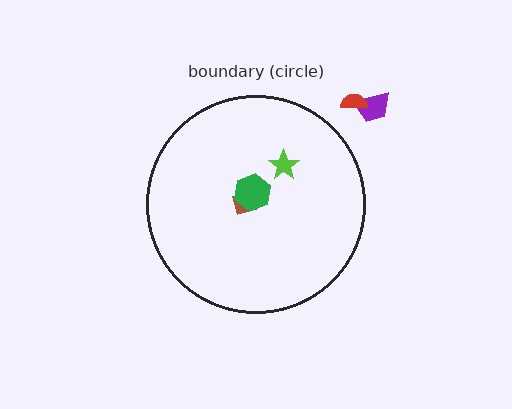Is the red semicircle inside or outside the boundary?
Outside.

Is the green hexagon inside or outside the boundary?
Inside.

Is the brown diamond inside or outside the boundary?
Inside.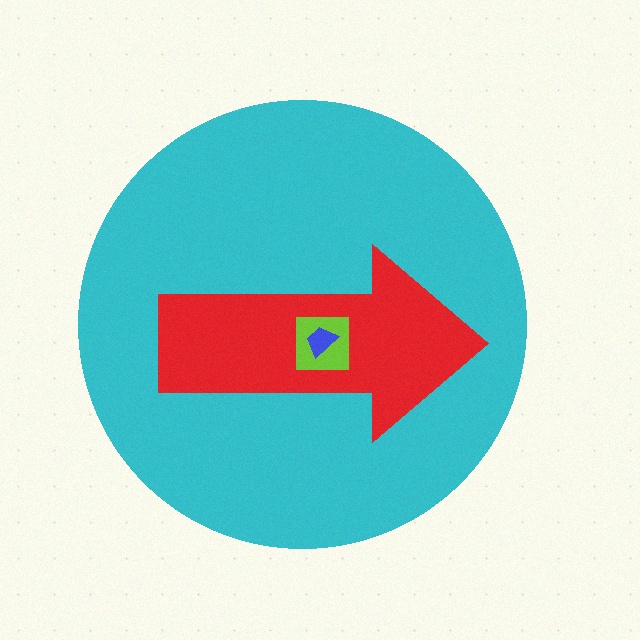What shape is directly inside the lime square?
The blue trapezoid.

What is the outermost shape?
The cyan circle.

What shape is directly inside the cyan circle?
The red arrow.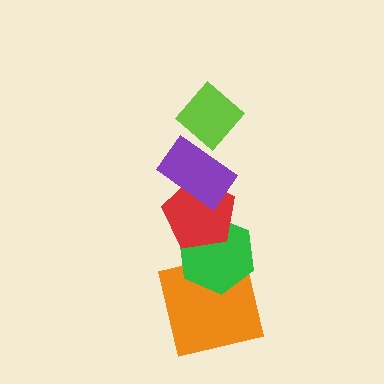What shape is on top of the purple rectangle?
The lime diamond is on top of the purple rectangle.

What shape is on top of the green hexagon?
The red pentagon is on top of the green hexagon.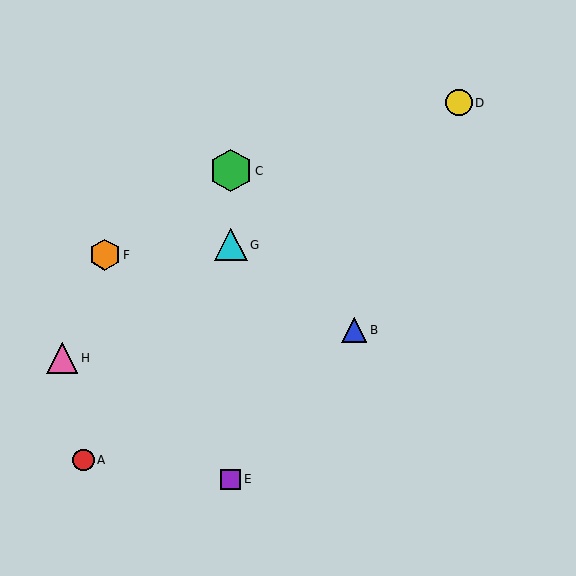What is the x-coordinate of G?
Object G is at x≈231.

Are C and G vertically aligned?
Yes, both are at x≈231.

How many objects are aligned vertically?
3 objects (C, E, G) are aligned vertically.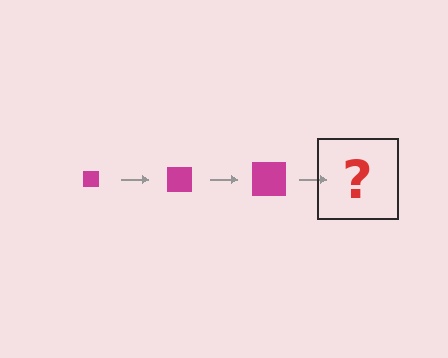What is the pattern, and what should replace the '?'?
The pattern is that the square gets progressively larger each step. The '?' should be a magenta square, larger than the previous one.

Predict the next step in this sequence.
The next step is a magenta square, larger than the previous one.